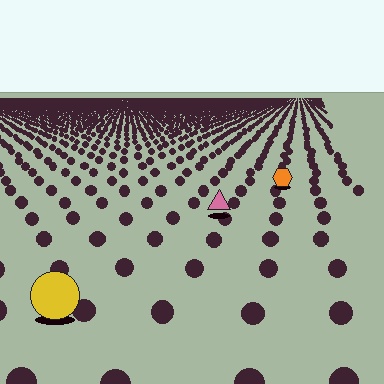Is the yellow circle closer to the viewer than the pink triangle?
Yes. The yellow circle is closer — you can tell from the texture gradient: the ground texture is coarser near it.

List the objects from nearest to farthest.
From nearest to farthest: the yellow circle, the pink triangle, the orange hexagon.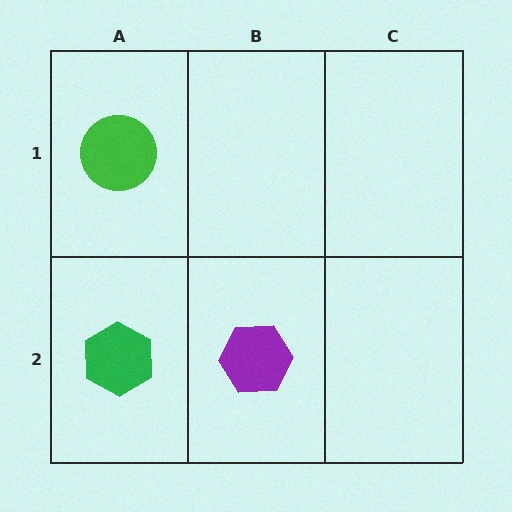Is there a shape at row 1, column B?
No, that cell is empty.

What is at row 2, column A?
A green hexagon.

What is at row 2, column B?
A purple hexagon.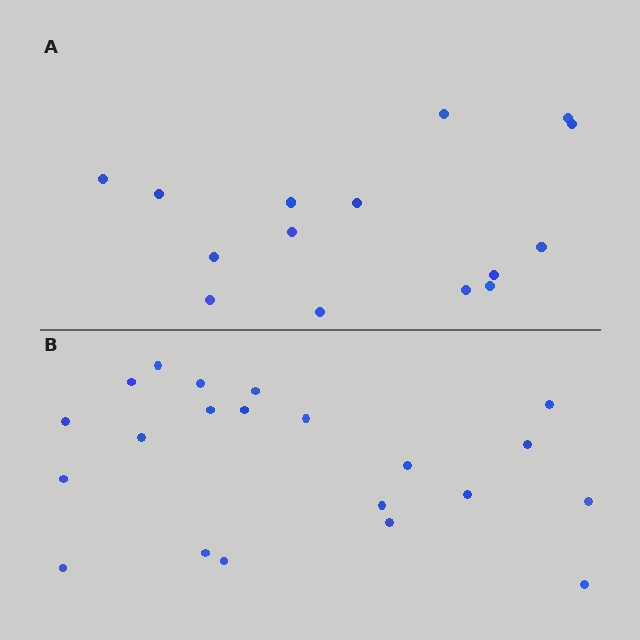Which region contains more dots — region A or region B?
Region B (the bottom region) has more dots.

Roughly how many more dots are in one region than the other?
Region B has about 6 more dots than region A.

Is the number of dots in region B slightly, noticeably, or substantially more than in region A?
Region B has noticeably more, but not dramatically so. The ratio is roughly 1.4 to 1.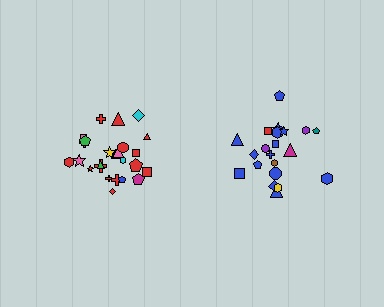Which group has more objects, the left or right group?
The left group.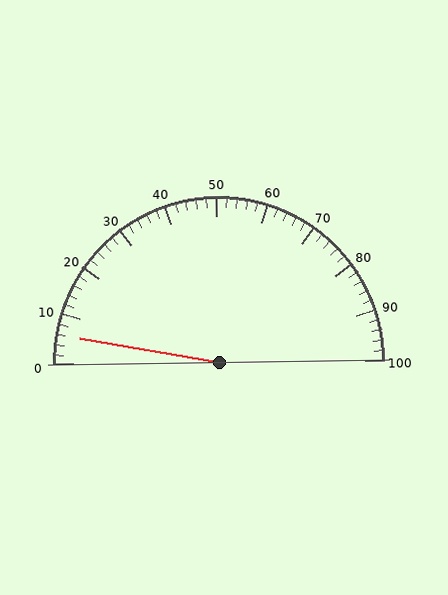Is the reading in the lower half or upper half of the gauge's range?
The reading is in the lower half of the range (0 to 100).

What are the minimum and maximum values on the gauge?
The gauge ranges from 0 to 100.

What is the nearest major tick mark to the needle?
The nearest major tick mark is 10.